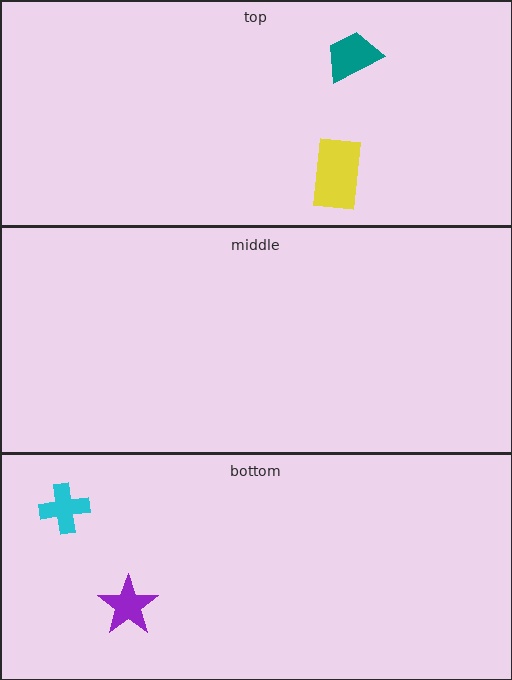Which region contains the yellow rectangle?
The top region.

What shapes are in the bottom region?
The purple star, the cyan cross.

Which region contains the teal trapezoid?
The top region.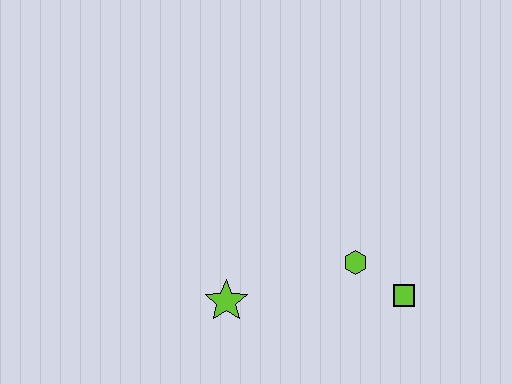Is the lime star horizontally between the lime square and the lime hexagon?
No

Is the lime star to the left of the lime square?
Yes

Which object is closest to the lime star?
The lime hexagon is closest to the lime star.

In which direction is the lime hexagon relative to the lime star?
The lime hexagon is to the right of the lime star.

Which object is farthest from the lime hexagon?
The lime star is farthest from the lime hexagon.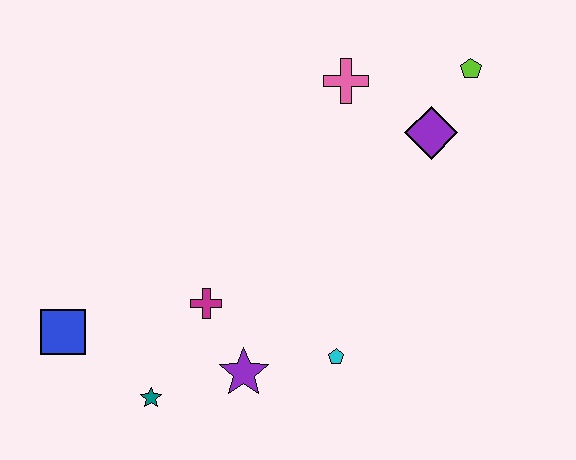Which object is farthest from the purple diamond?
The blue square is farthest from the purple diamond.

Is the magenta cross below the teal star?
No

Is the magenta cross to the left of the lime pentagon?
Yes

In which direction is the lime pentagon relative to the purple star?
The lime pentagon is above the purple star.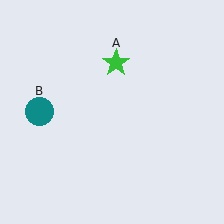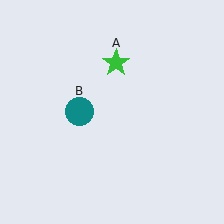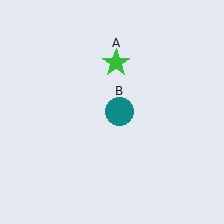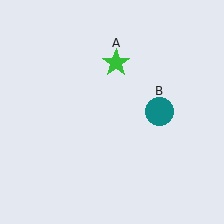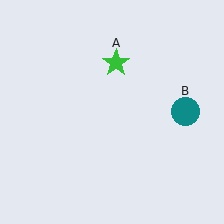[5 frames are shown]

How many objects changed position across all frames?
1 object changed position: teal circle (object B).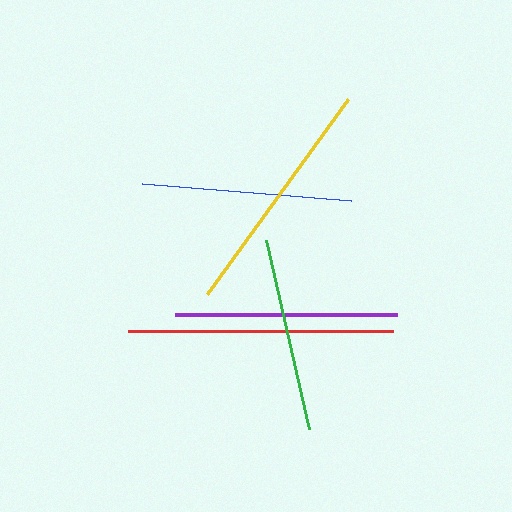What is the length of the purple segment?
The purple segment is approximately 222 pixels long.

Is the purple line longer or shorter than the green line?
The purple line is longer than the green line.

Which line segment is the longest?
The red line is the longest at approximately 265 pixels.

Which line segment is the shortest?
The green line is the shortest at approximately 193 pixels.